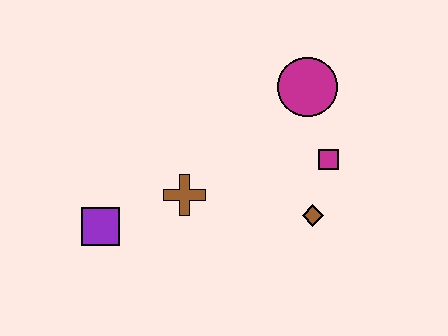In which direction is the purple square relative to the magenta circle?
The purple square is to the left of the magenta circle.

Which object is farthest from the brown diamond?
The purple square is farthest from the brown diamond.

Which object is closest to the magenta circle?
The magenta square is closest to the magenta circle.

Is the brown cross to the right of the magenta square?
No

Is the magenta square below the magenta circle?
Yes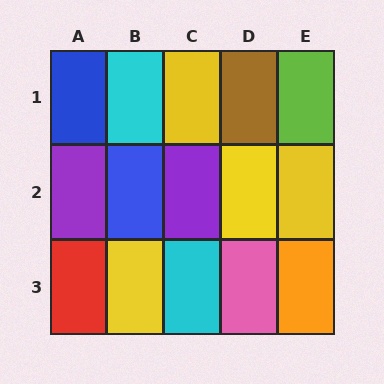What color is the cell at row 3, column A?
Red.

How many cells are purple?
2 cells are purple.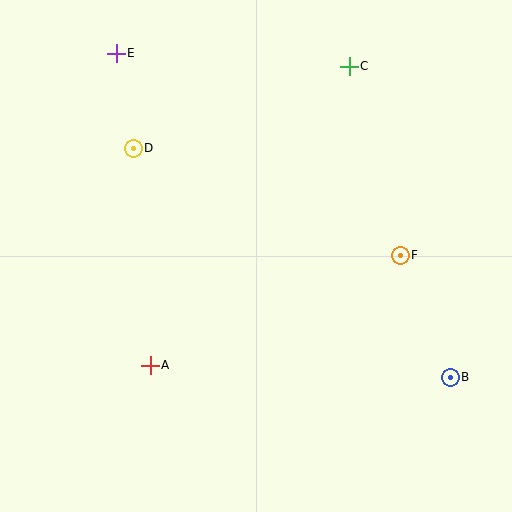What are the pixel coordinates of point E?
Point E is at (116, 53).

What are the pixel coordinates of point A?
Point A is at (150, 365).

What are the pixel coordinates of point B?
Point B is at (450, 377).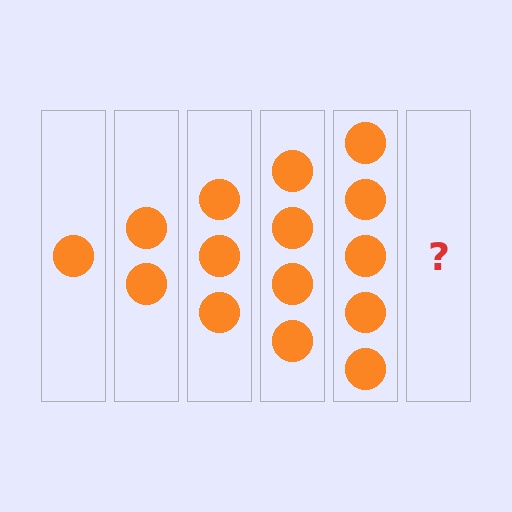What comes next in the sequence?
The next element should be 6 circles.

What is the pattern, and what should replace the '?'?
The pattern is that each step adds one more circle. The '?' should be 6 circles.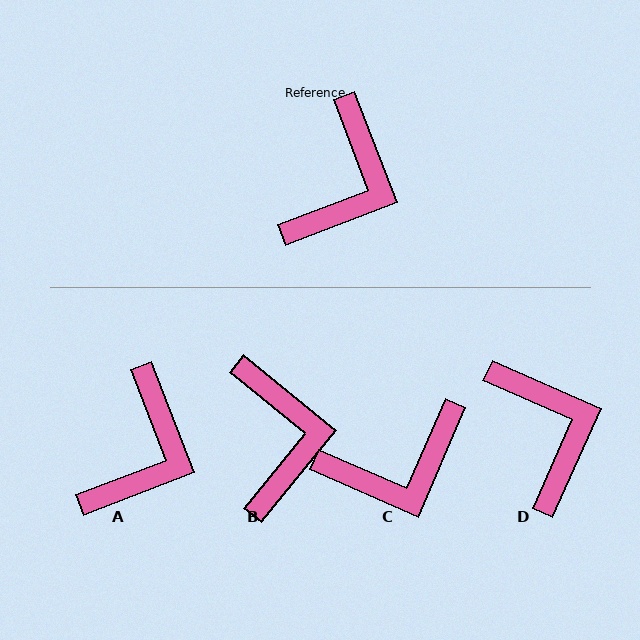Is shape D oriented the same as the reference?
No, it is off by about 45 degrees.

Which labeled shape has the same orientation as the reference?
A.